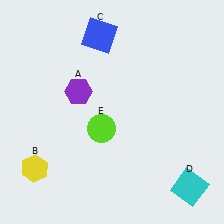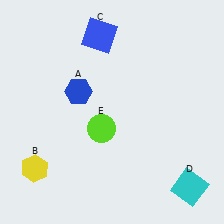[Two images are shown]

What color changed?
The hexagon (A) changed from purple in Image 1 to blue in Image 2.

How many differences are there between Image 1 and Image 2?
There is 1 difference between the two images.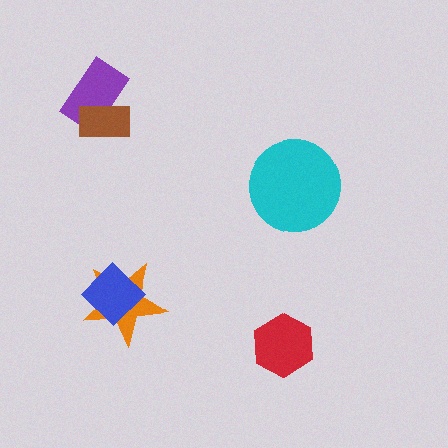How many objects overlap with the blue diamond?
1 object overlaps with the blue diamond.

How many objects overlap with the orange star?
1 object overlaps with the orange star.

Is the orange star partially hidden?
Yes, it is partially covered by another shape.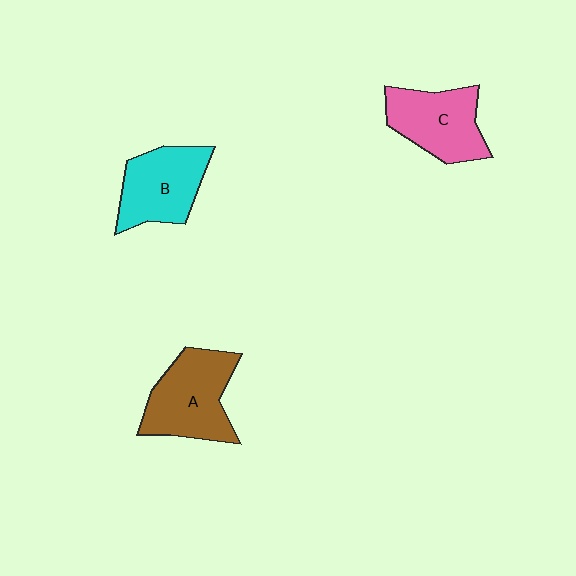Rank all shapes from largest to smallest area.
From largest to smallest: A (brown), B (cyan), C (pink).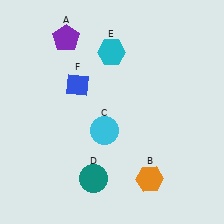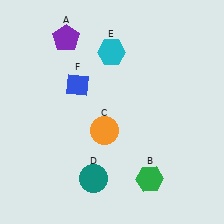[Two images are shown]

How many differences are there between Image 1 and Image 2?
There are 2 differences between the two images.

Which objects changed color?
B changed from orange to green. C changed from cyan to orange.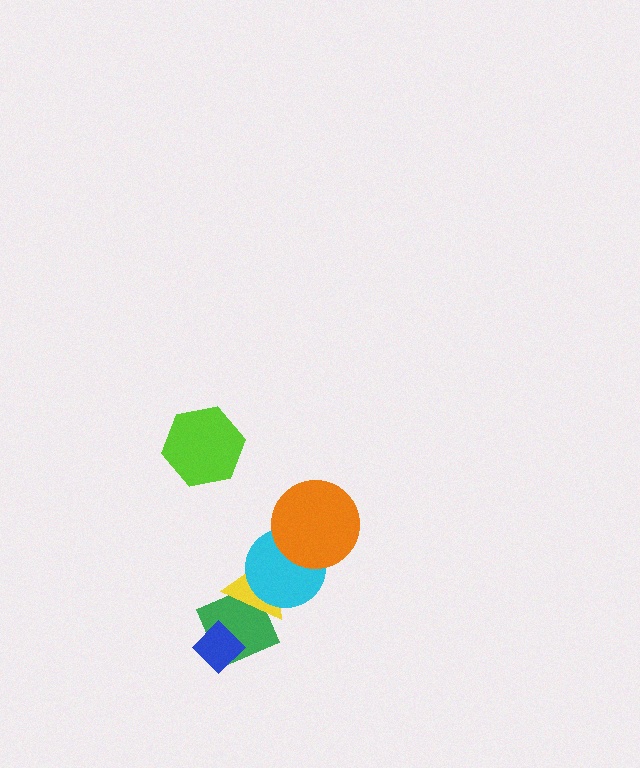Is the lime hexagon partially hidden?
No, no other shape covers it.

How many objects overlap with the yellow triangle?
2 objects overlap with the yellow triangle.